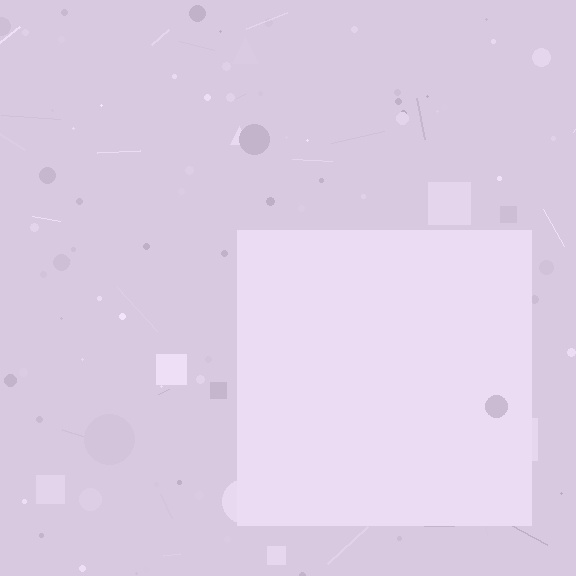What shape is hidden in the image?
A square is hidden in the image.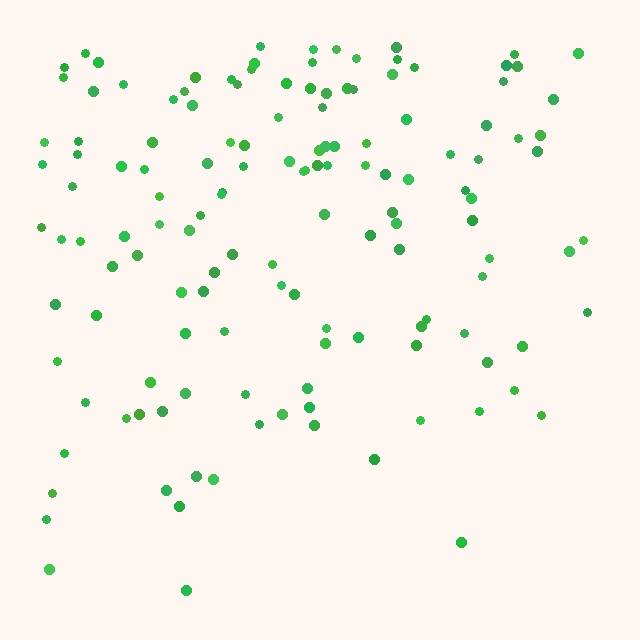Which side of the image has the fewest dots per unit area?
The bottom.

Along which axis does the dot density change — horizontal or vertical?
Vertical.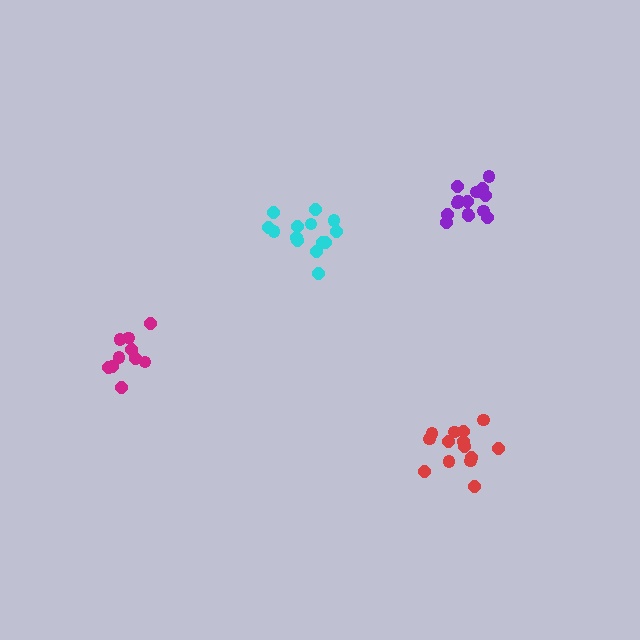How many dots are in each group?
Group 1: 14 dots, Group 2: 14 dots, Group 3: 14 dots, Group 4: 10 dots (52 total).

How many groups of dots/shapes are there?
There are 4 groups.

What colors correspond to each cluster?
The clusters are colored: red, purple, cyan, magenta.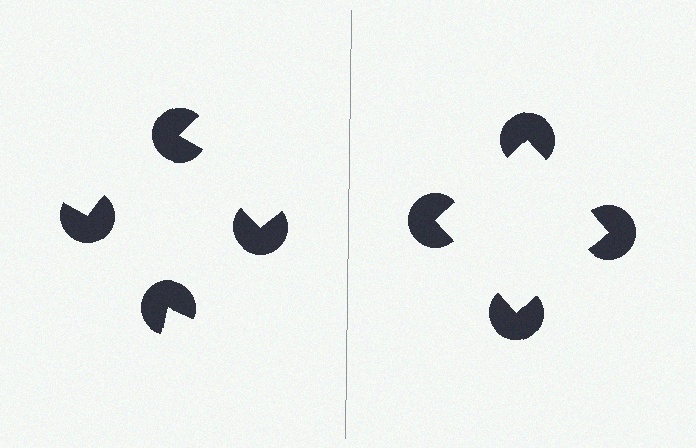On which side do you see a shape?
An illusory square appears on the right side. On the left side the wedge cuts are rotated, so no coherent shape forms.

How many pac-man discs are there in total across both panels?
8 — 4 on each side.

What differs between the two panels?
The pac-man discs are positioned identically on both sides; only the wedge orientations differ. On the right they align to a square; on the left they are misaligned.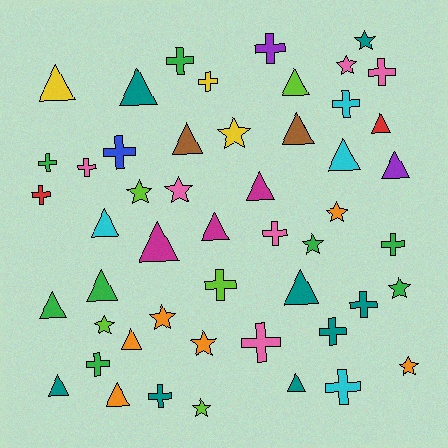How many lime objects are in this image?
There are 5 lime objects.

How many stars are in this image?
There are 13 stars.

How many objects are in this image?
There are 50 objects.